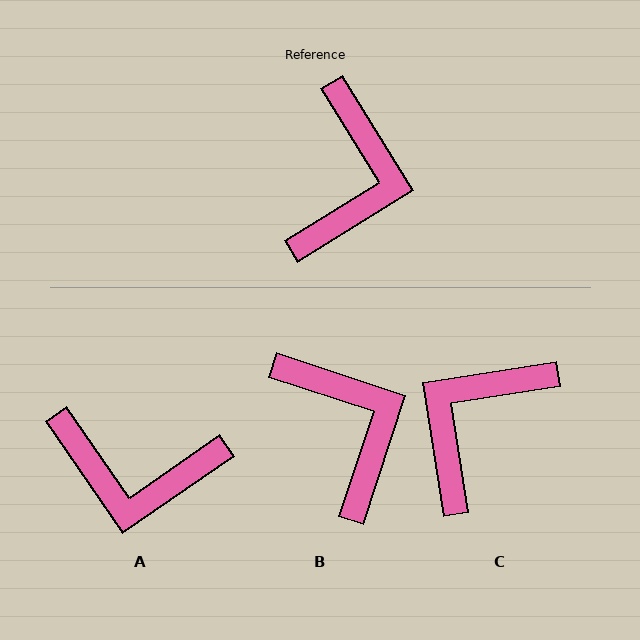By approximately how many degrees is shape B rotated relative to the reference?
Approximately 40 degrees counter-clockwise.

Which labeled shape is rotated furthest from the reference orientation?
C, about 157 degrees away.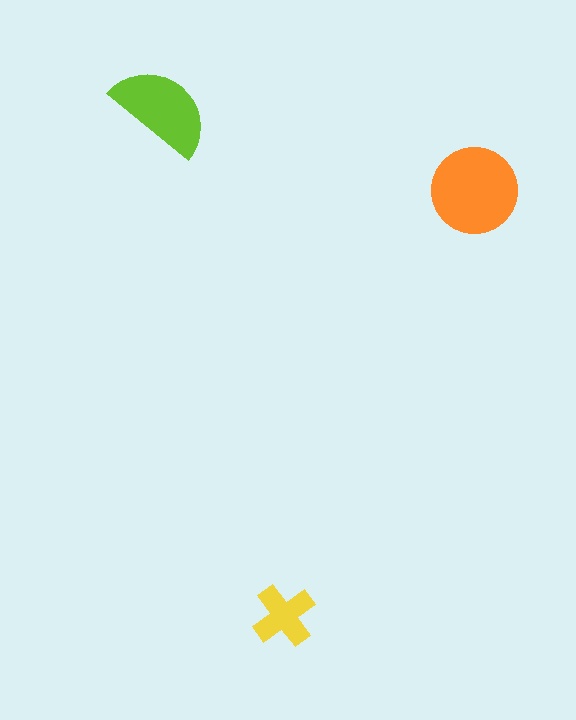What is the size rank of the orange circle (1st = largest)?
1st.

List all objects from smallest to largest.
The yellow cross, the lime semicircle, the orange circle.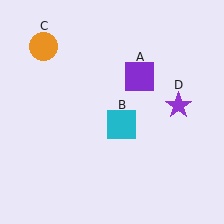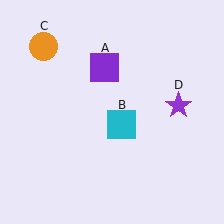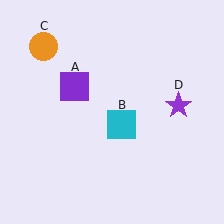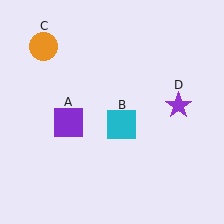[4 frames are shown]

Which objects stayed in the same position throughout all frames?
Cyan square (object B) and orange circle (object C) and purple star (object D) remained stationary.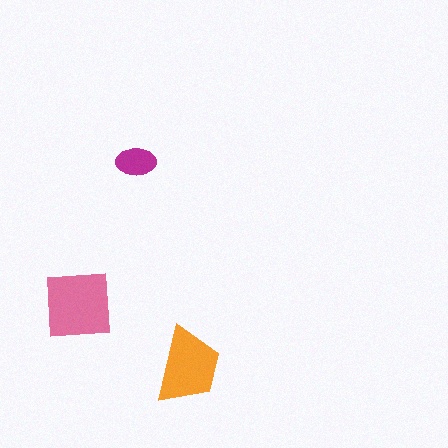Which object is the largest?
The pink square.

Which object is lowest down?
The orange trapezoid is bottommost.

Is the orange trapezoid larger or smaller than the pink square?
Smaller.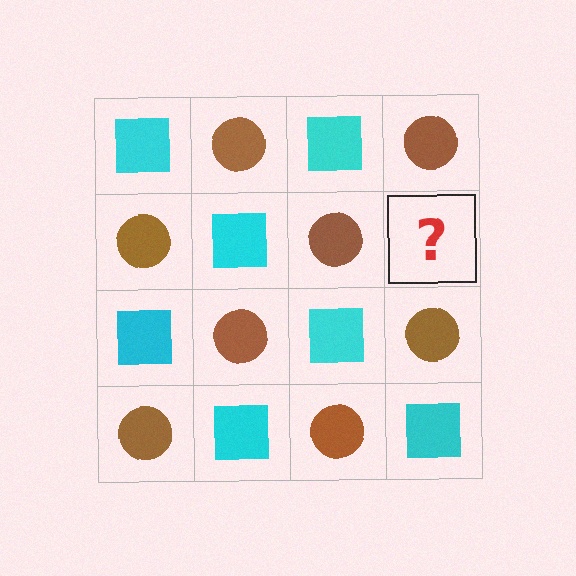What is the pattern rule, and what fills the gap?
The rule is that it alternates cyan square and brown circle in a checkerboard pattern. The gap should be filled with a cyan square.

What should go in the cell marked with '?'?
The missing cell should contain a cyan square.